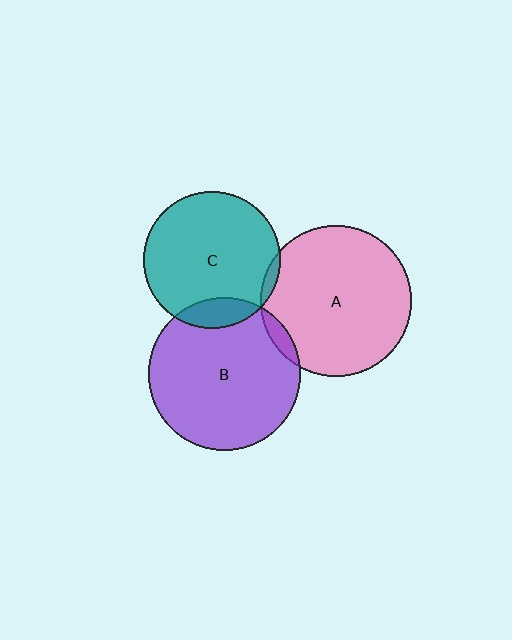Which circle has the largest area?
Circle B (purple).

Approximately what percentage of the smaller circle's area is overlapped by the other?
Approximately 5%.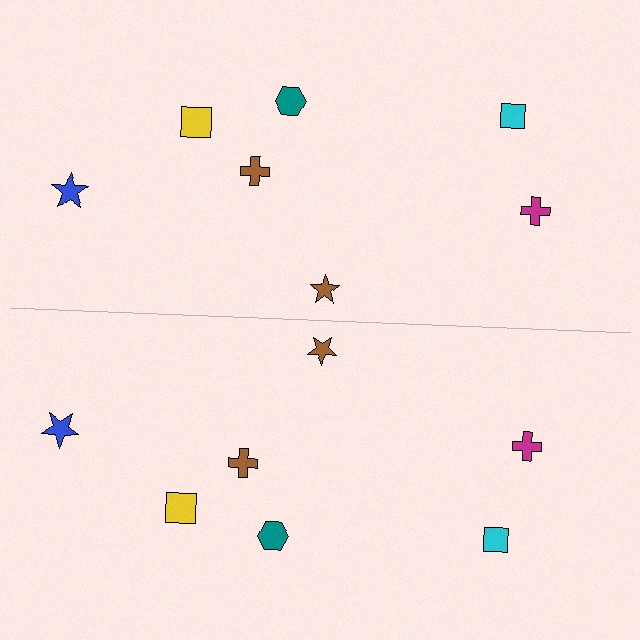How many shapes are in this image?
There are 14 shapes in this image.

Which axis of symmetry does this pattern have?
The pattern has a horizontal axis of symmetry running through the center of the image.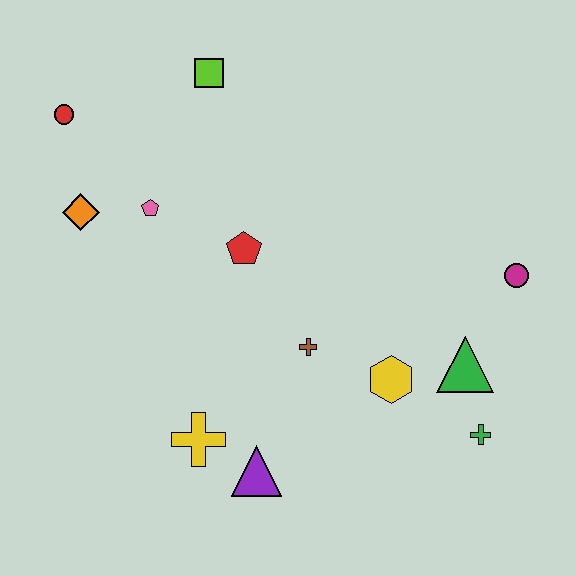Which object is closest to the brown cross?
The yellow hexagon is closest to the brown cross.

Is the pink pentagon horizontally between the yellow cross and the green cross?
No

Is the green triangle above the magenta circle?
No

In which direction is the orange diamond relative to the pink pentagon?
The orange diamond is to the left of the pink pentagon.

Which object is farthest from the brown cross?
The red circle is farthest from the brown cross.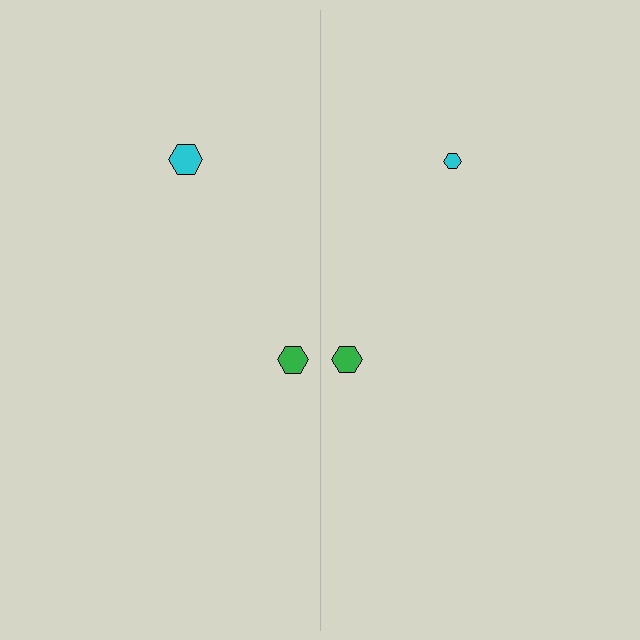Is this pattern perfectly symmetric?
No, the pattern is not perfectly symmetric. The cyan hexagon on the right side has a different size than its mirror counterpart.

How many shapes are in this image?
There are 4 shapes in this image.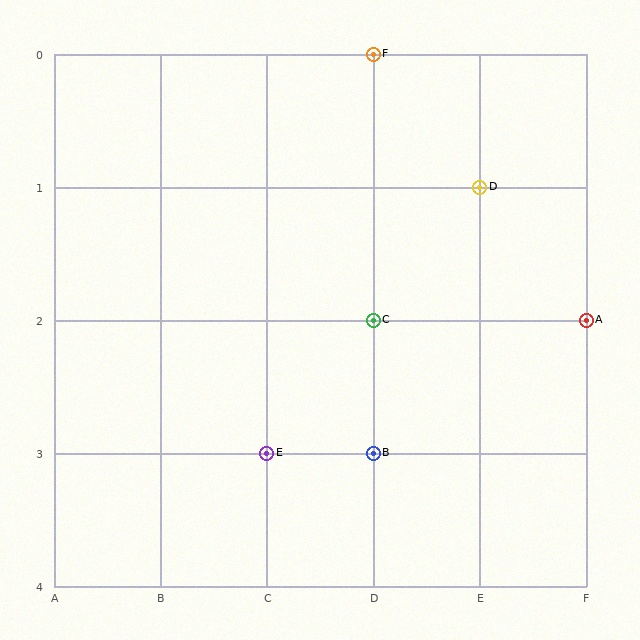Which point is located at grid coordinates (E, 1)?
Point D is at (E, 1).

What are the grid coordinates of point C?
Point C is at grid coordinates (D, 2).